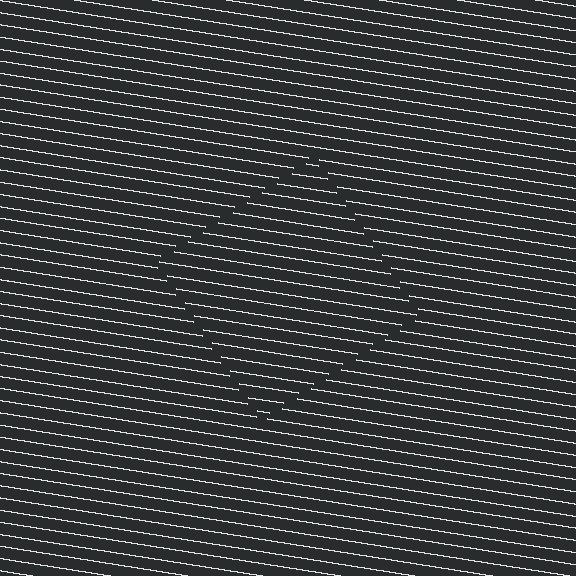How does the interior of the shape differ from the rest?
The interior of the shape contains the same grating, shifted by half a period — the contour is defined by the phase discontinuity where line-ends from the inner and outer gratings abut.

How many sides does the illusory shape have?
4 sides — the line-ends trace a square.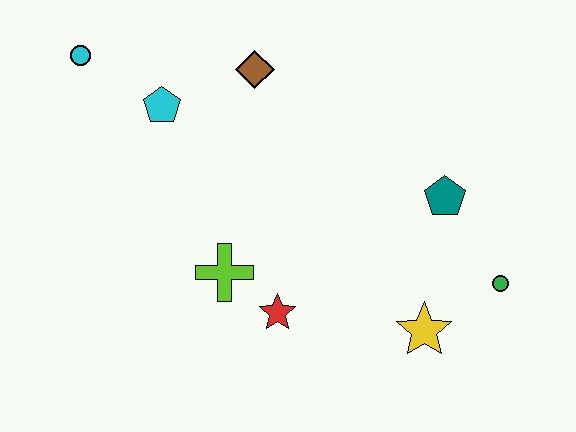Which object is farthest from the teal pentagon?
The cyan circle is farthest from the teal pentagon.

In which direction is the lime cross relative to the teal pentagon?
The lime cross is to the left of the teal pentagon.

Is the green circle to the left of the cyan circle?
No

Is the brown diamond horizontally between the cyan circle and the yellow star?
Yes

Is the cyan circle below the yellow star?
No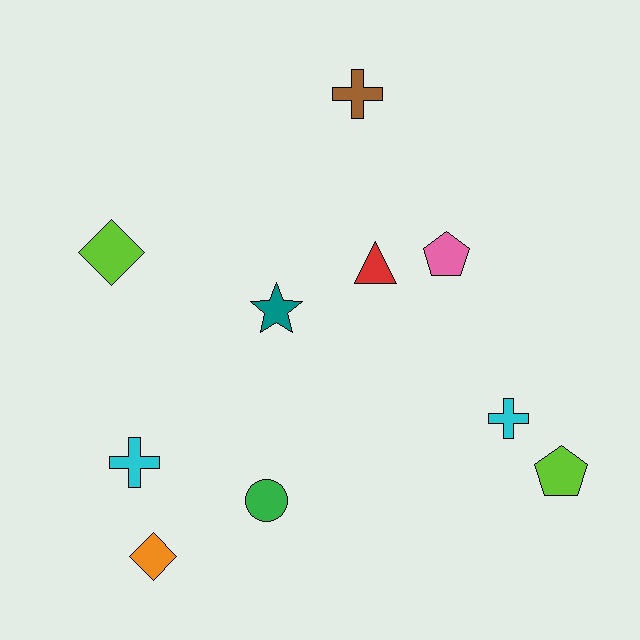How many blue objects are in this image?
There are no blue objects.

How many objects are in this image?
There are 10 objects.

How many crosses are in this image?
There are 3 crosses.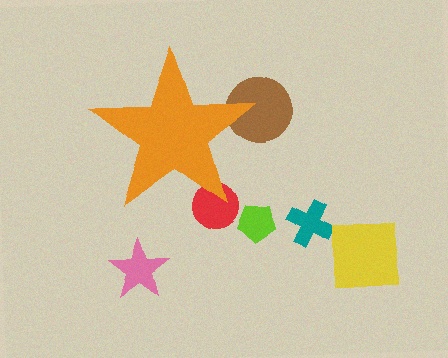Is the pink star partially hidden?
No, the pink star is fully visible.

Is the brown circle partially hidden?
Yes, the brown circle is partially hidden behind the orange star.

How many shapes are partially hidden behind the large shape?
2 shapes are partially hidden.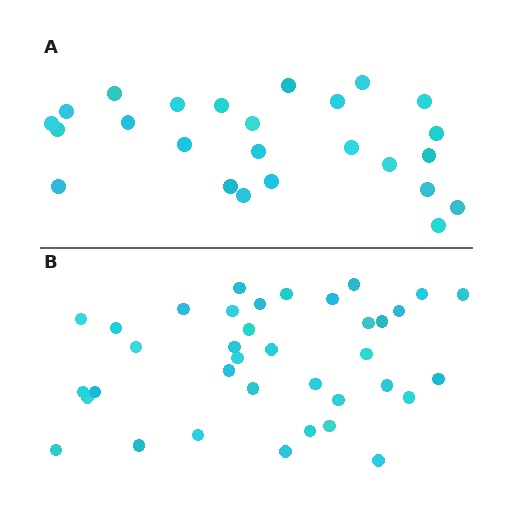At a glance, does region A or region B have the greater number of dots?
Region B (the bottom region) has more dots.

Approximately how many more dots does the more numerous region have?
Region B has roughly 12 or so more dots than region A.